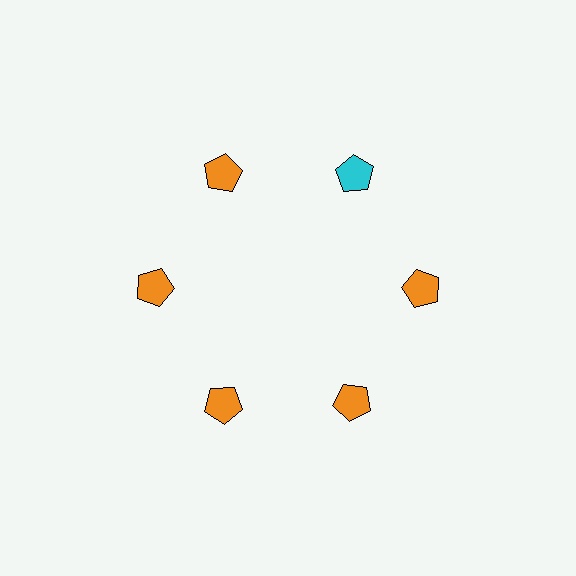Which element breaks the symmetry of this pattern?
The cyan pentagon at roughly the 1 o'clock position breaks the symmetry. All other shapes are orange pentagons.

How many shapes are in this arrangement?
There are 6 shapes arranged in a ring pattern.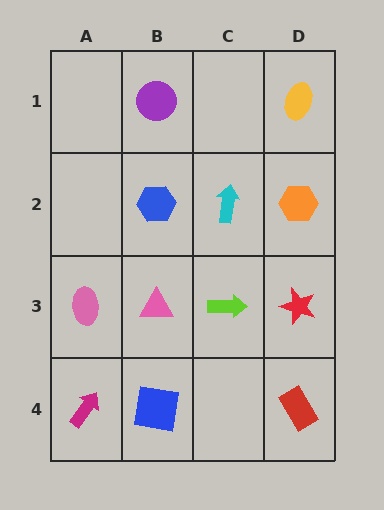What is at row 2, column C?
A cyan arrow.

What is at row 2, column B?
A blue hexagon.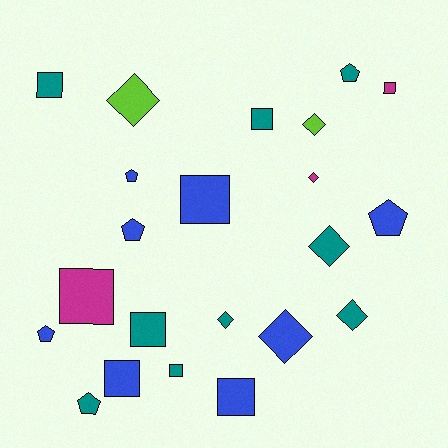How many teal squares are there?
There are 4 teal squares.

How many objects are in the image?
There are 22 objects.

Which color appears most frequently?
Teal, with 9 objects.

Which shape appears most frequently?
Square, with 9 objects.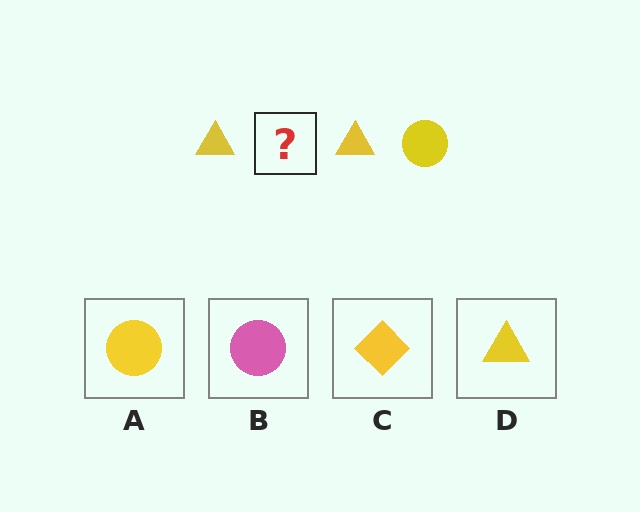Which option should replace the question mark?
Option A.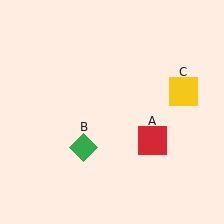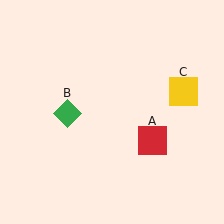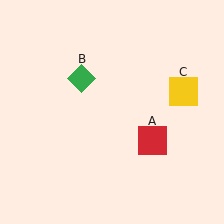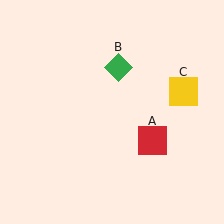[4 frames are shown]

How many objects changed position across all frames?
1 object changed position: green diamond (object B).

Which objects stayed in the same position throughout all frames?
Red square (object A) and yellow square (object C) remained stationary.